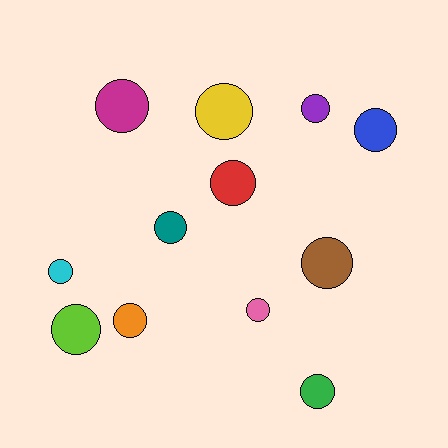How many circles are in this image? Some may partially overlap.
There are 12 circles.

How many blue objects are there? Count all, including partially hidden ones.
There is 1 blue object.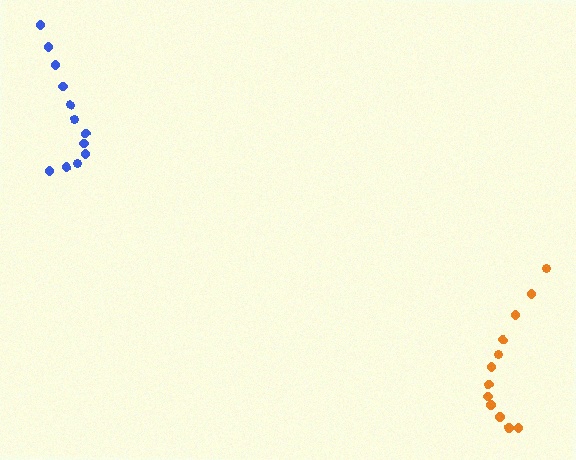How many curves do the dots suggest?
There are 2 distinct paths.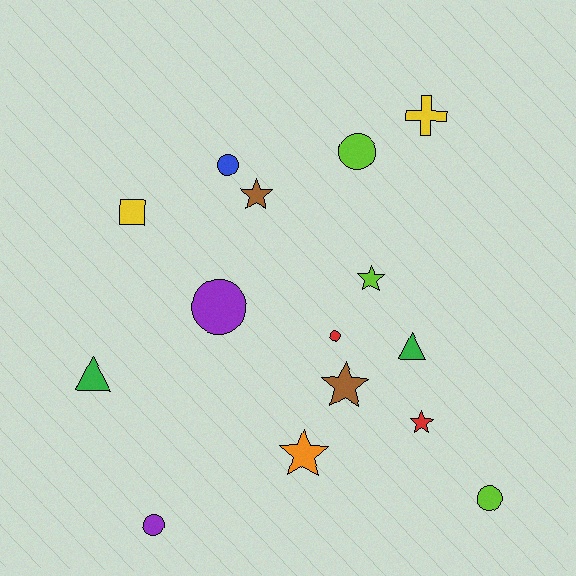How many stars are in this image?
There are 5 stars.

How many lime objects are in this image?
There are 3 lime objects.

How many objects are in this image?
There are 15 objects.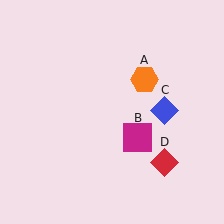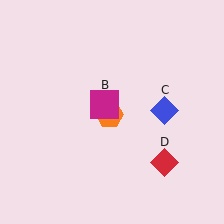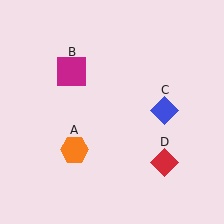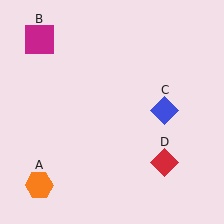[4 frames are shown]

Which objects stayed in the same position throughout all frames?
Blue diamond (object C) and red diamond (object D) remained stationary.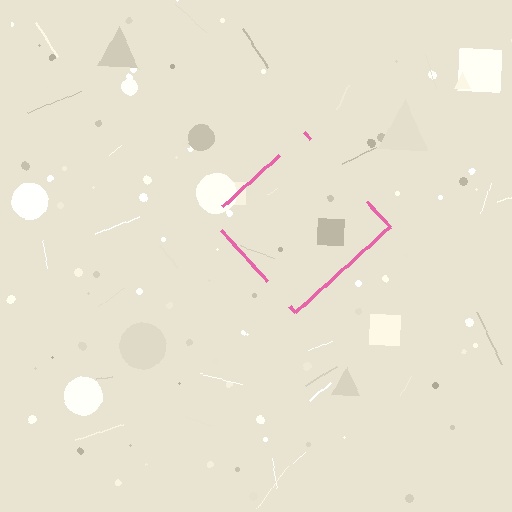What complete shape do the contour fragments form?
The contour fragments form a diamond.